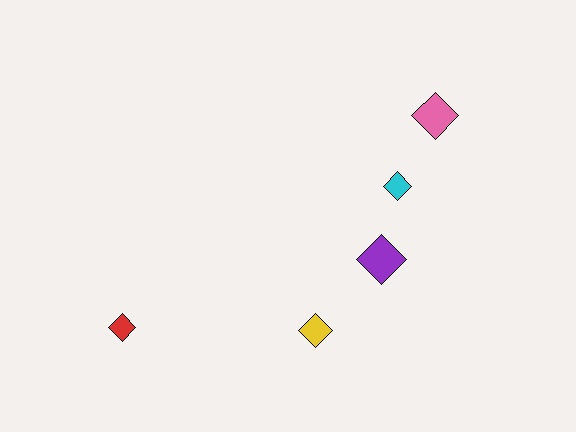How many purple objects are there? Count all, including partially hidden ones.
There is 1 purple object.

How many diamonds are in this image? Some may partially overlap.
There are 5 diamonds.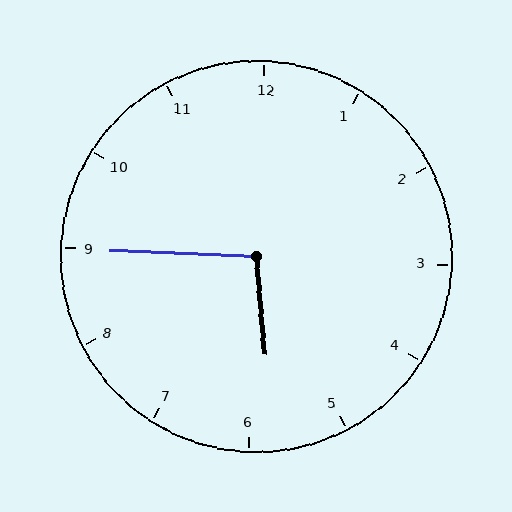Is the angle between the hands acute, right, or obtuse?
It is obtuse.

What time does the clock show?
5:45.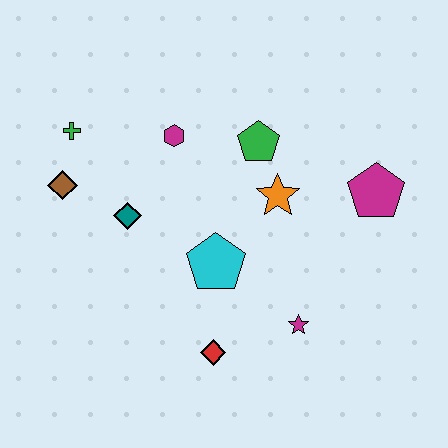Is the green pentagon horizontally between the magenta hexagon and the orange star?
Yes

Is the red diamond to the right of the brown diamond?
Yes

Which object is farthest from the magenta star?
The green cross is farthest from the magenta star.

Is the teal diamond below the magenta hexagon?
Yes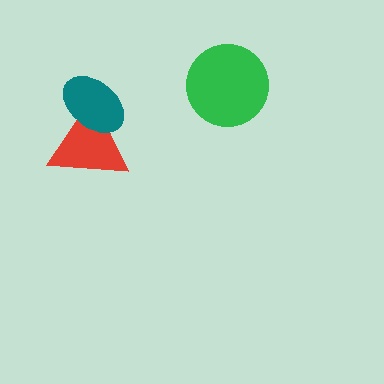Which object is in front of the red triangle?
The teal ellipse is in front of the red triangle.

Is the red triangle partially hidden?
Yes, it is partially covered by another shape.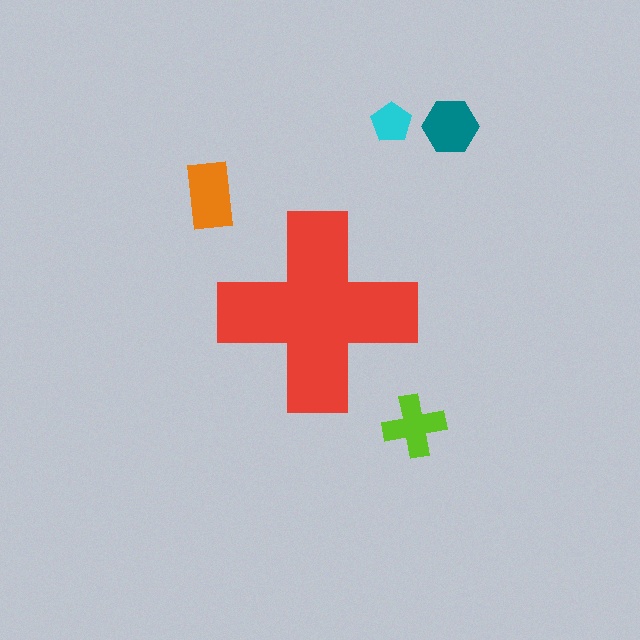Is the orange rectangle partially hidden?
No, the orange rectangle is fully visible.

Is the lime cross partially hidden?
No, the lime cross is fully visible.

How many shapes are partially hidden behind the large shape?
0 shapes are partially hidden.